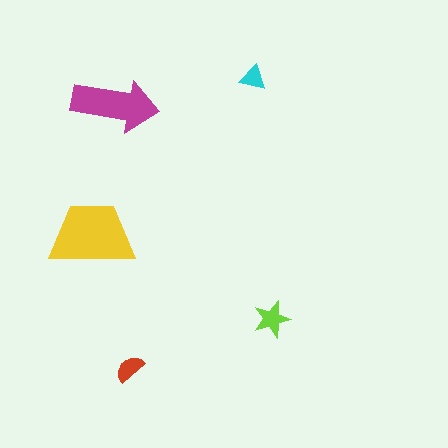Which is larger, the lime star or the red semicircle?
The lime star.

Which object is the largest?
The yellow trapezoid.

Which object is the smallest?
The cyan triangle.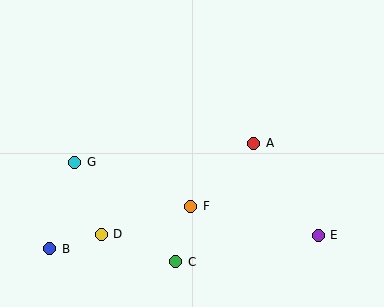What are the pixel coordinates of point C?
Point C is at (176, 262).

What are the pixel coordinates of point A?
Point A is at (254, 143).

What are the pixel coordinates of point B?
Point B is at (50, 249).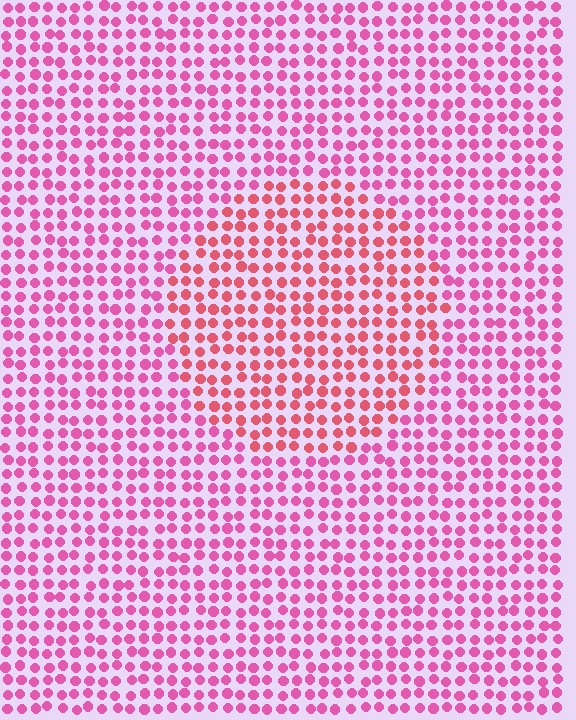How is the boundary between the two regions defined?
The boundary is defined purely by a slight shift in hue (about 26 degrees). Spacing, size, and orientation are identical on both sides.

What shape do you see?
I see a circle.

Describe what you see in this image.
The image is filled with small pink elements in a uniform arrangement. A circle-shaped region is visible where the elements are tinted to a slightly different hue, forming a subtle color boundary.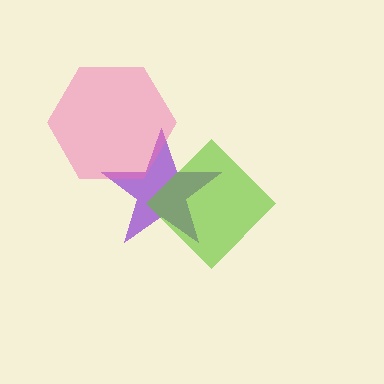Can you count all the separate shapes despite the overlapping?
Yes, there are 3 separate shapes.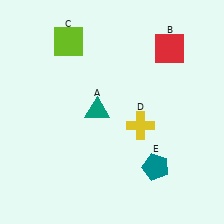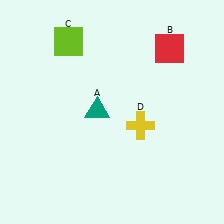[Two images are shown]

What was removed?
The teal pentagon (E) was removed in Image 2.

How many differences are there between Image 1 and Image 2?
There is 1 difference between the two images.